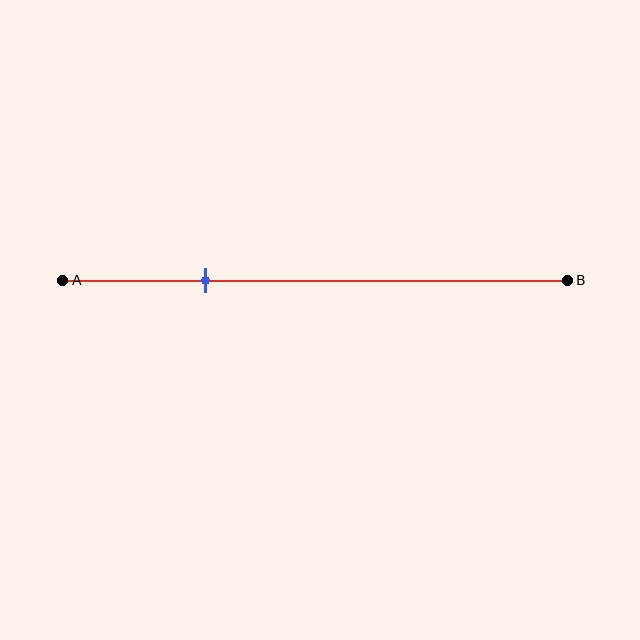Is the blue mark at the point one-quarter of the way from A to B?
No, the mark is at about 30% from A, not at the 25% one-quarter point.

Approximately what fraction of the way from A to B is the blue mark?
The blue mark is approximately 30% of the way from A to B.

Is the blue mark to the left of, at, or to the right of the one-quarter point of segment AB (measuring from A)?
The blue mark is to the right of the one-quarter point of segment AB.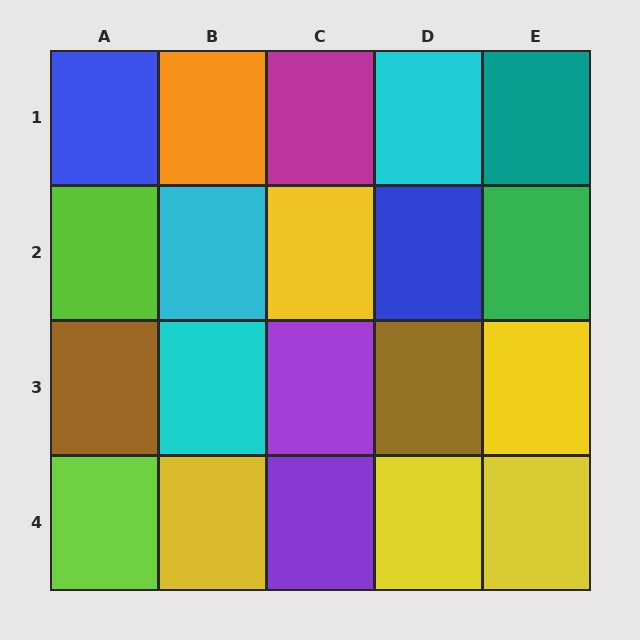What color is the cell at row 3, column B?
Cyan.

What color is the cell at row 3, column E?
Yellow.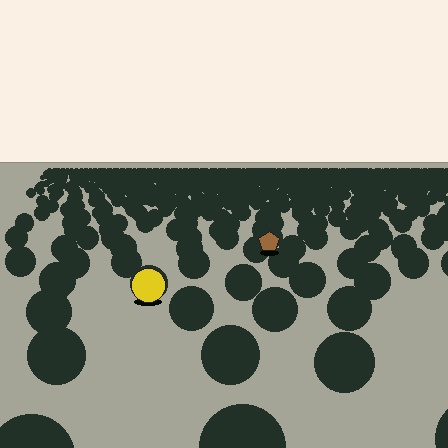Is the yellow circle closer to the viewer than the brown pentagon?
Yes. The yellow circle is closer — you can tell from the texture gradient: the ground texture is coarser near it.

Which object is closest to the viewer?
The yellow circle is closest. The texture marks near it are larger and more spread out.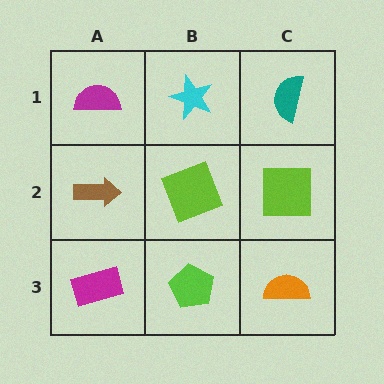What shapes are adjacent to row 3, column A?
A brown arrow (row 2, column A), a lime pentagon (row 3, column B).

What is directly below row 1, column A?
A brown arrow.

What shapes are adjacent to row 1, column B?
A lime square (row 2, column B), a magenta semicircle (row 1, column A), a teal semicircle (row 1, column C).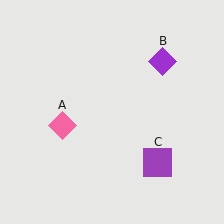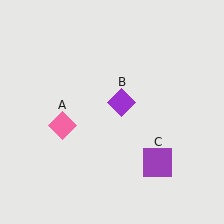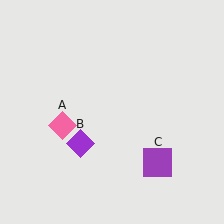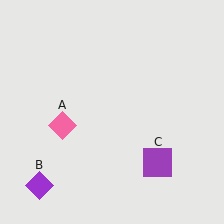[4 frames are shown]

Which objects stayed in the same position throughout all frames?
Pink diamond (object A) and purple square (object C) remained stationary.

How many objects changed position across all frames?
1 object changed position: purple diamond (object B).